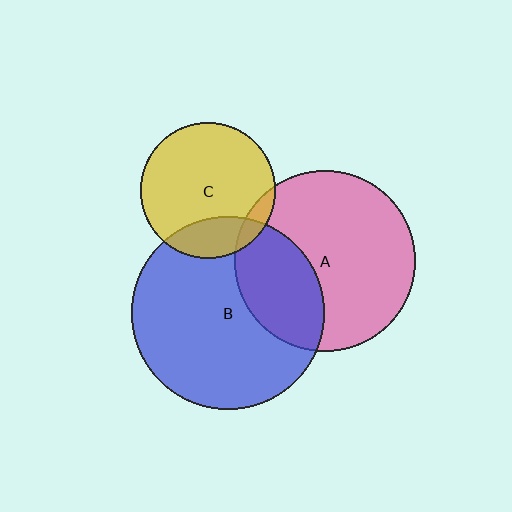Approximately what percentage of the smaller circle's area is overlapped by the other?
Approximately 30%.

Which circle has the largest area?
Circle B (blue).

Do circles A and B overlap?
Yes.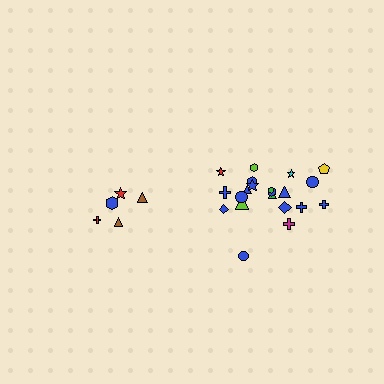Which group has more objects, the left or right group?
The right group.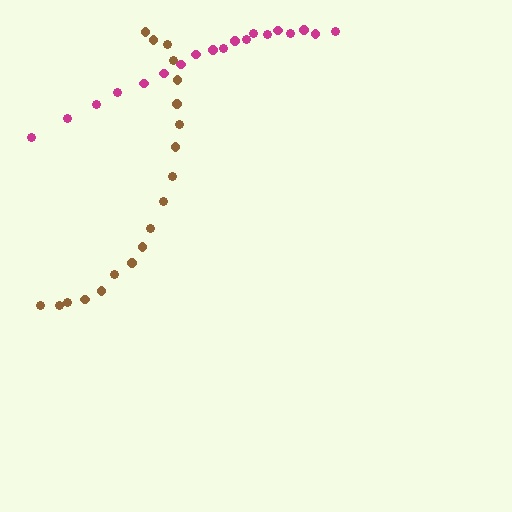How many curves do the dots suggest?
There are 2 distinct paths.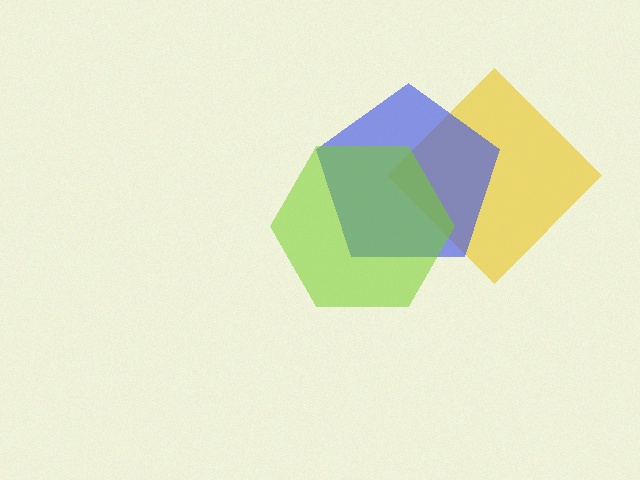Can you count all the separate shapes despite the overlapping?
Yes, there are 3 separate shapes.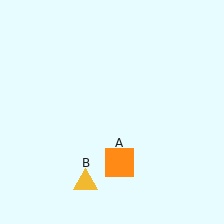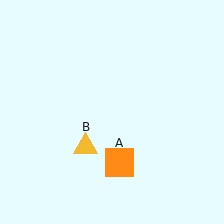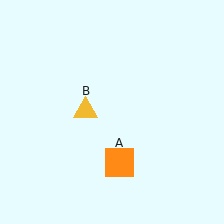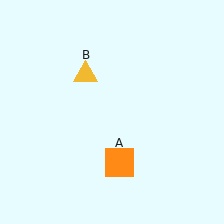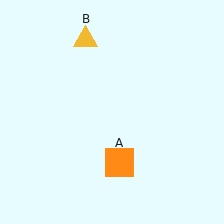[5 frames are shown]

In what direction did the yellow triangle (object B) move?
The yellow triangle (object B) moved up.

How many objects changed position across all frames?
1 object changed position: yellow triangle (object B).